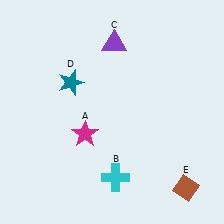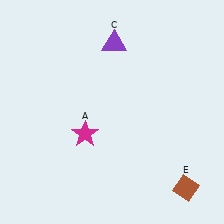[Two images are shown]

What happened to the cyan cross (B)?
The cyan cross (B) was removed in Image 2. It was in the bottom-right area of Image 1.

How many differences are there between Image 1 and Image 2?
There are 2 differences between the two images.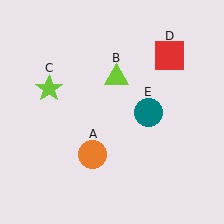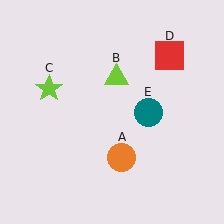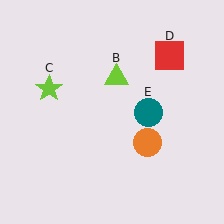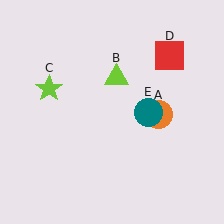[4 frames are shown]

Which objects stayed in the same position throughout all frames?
Lime triangle (object B) and lime star (object C) and red square (object D) and teal circle (object E) remained stationary.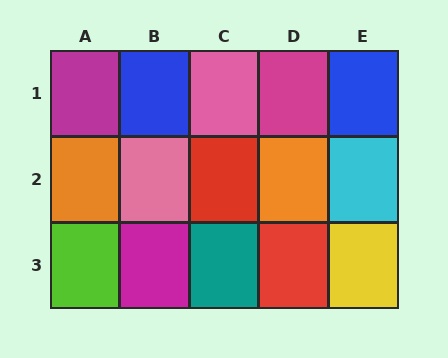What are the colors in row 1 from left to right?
Magenta, blue, pink, magenta, blue.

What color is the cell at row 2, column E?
Cyan.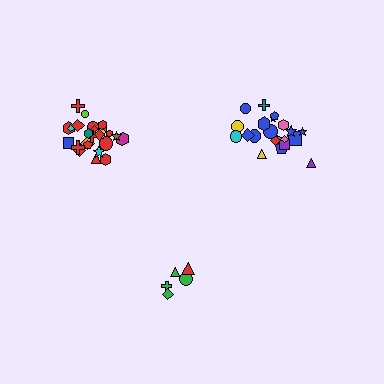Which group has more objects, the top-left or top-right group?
The top-left group.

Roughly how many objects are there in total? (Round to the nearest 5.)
Roughly 50 objects in total.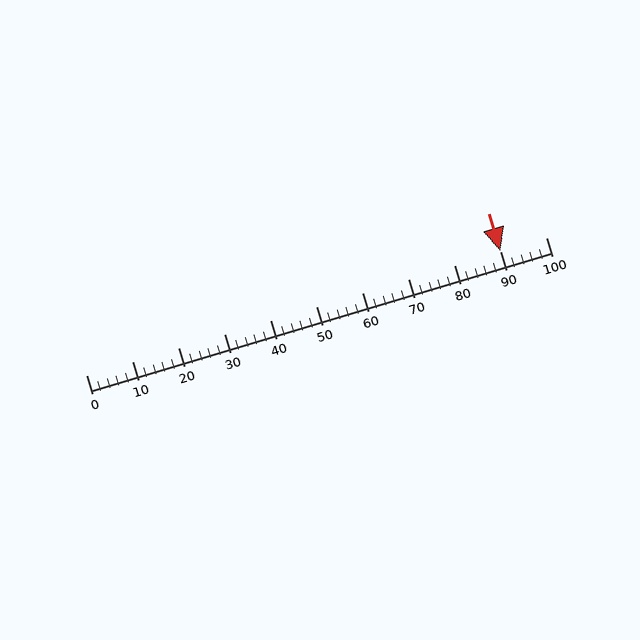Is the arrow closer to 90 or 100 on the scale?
The arrow is closer to 90.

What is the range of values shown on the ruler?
The ruler shows values from 0 to 100.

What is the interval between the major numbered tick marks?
The major tick marks are spaced 10 units apart.